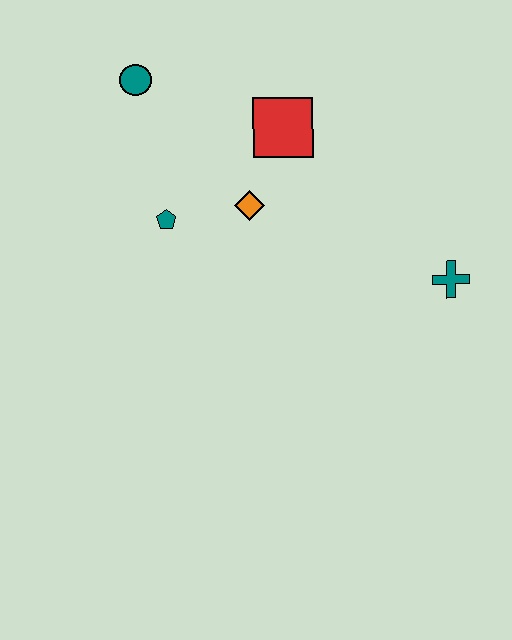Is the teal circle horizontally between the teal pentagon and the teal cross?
No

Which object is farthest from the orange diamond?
The teal cross is farthest from the orange diamond.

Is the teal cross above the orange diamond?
No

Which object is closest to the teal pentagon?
The orange diamond is closest to the teal pentagon.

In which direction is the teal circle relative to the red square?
The teal circle is to the left of the red square.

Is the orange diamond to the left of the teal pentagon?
No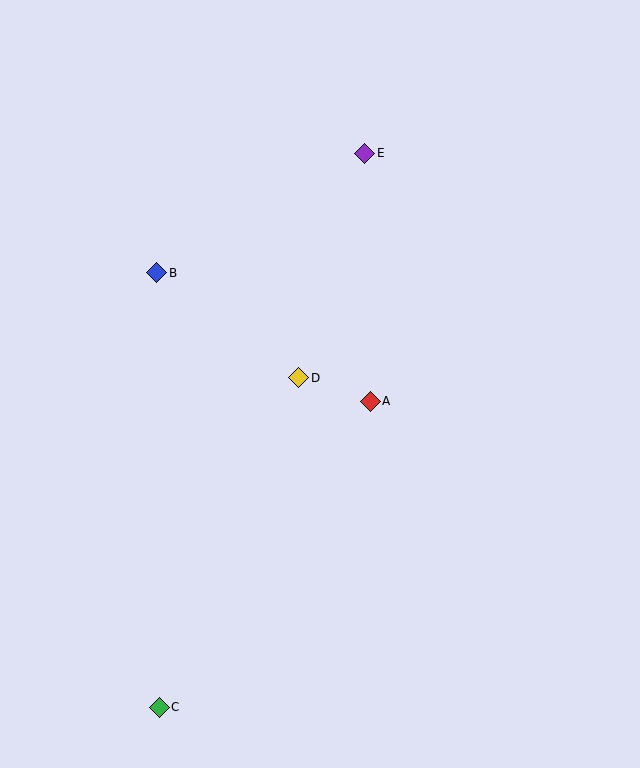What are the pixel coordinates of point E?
Point E is at (365, 153).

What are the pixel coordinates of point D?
Point D is at (299, 378).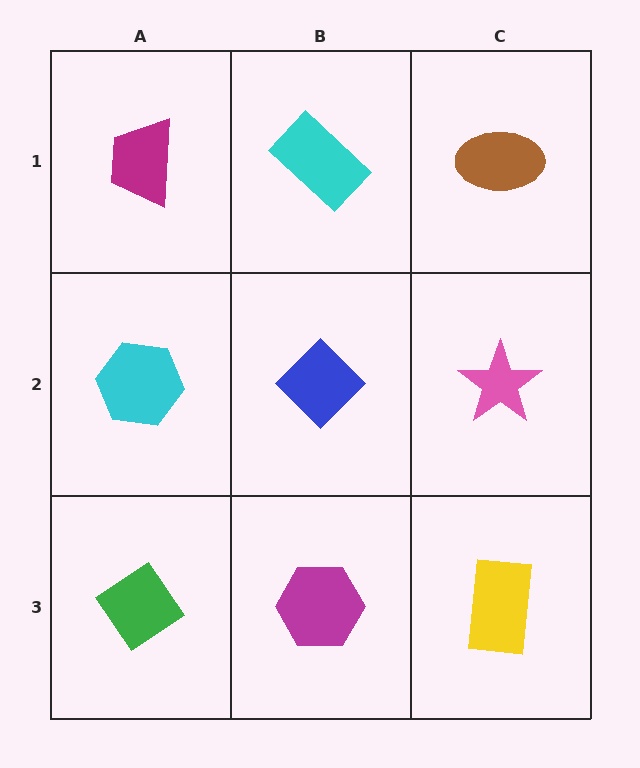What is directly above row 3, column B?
A blue diamond.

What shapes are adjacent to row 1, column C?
A pink star (row 2, column C), a cyan rectangle (row 1, column B).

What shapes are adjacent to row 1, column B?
A blue diamond (row 2, column B), a magenta trapezoid (row 1, column A), a brown ellipse (row 1, column C).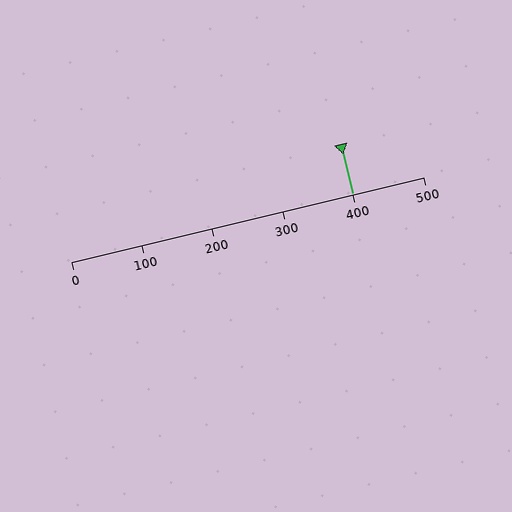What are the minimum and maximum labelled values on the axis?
The axis runs from 0 to 500.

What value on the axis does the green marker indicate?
The marker indicates approximately 400.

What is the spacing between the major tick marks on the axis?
The major ticks are spaced 100 apart.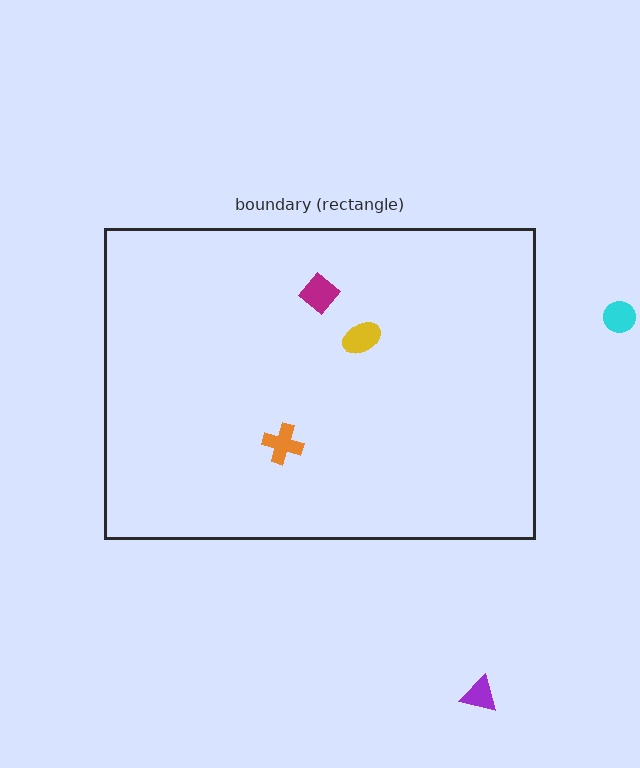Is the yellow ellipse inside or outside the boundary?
Inside.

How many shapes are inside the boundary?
3 inside, 2 outside.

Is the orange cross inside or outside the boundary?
Inside.